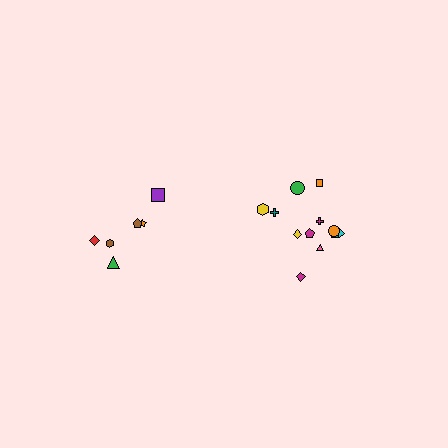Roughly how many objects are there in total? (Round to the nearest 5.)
Roughly 20 objects in total.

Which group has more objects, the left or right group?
The right group.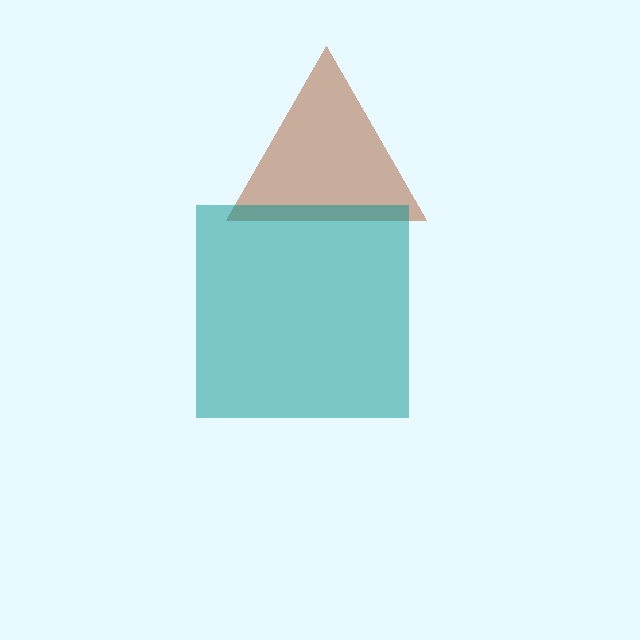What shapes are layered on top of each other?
The layered shapes are: a brown triangle, a teal square.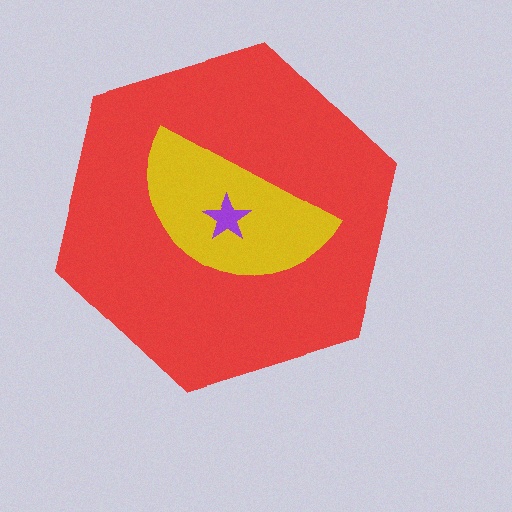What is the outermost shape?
The red hexagon.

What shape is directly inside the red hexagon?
The yellow semicircle.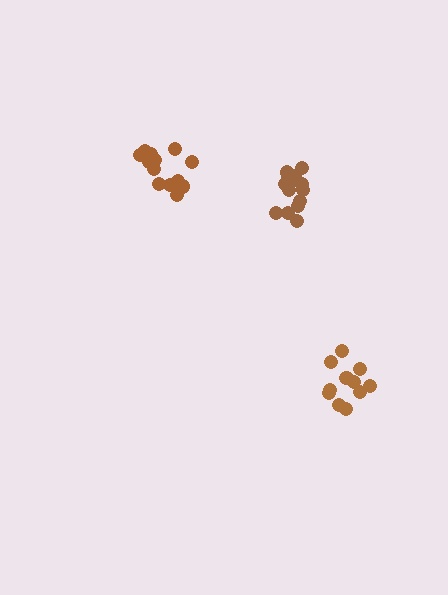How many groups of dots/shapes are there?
There are 3 groups.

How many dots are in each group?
Group 1: 15 dots, Group 2: 11 dots, Group 3: 15 dots (41 total).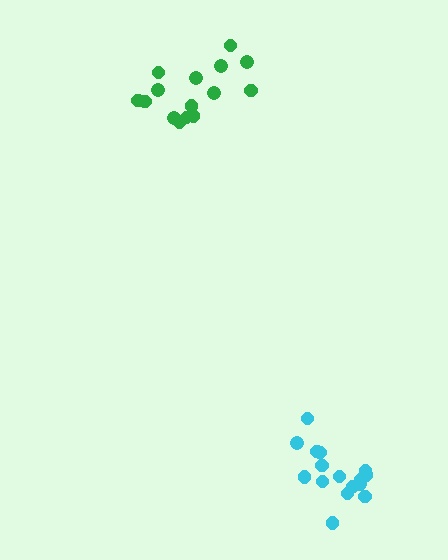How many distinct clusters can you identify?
There are 2 distinct clusters.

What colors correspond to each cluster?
The clusters are colored: green, cyan.